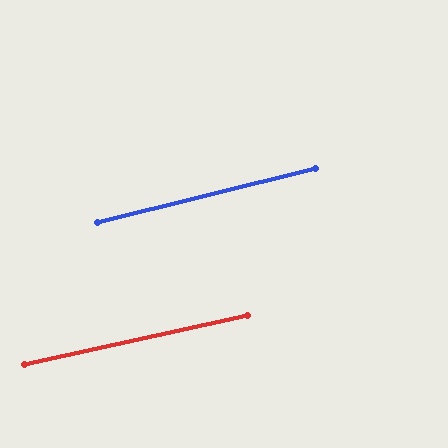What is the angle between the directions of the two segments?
Approximately 2 degrees.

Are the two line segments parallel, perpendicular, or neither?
Parallel — their directions differ by only 1.5°.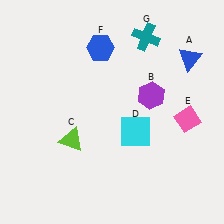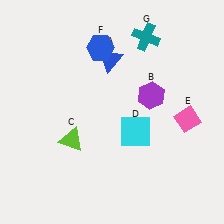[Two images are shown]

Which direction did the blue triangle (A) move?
The blue triangle (A) moved left.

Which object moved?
The blue triangle (A) moved left.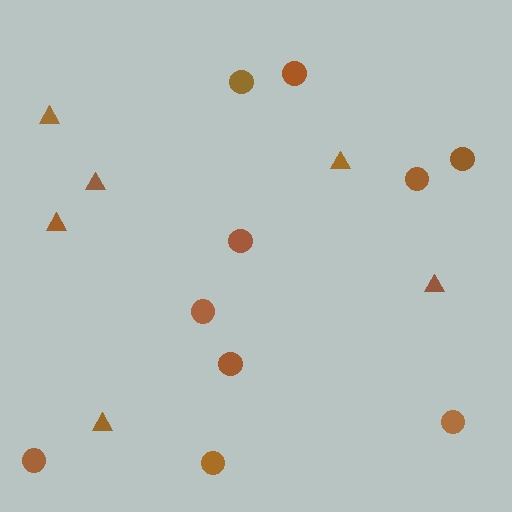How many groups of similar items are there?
There are 2 groups: one group of circles (10) and one group of triangles (6).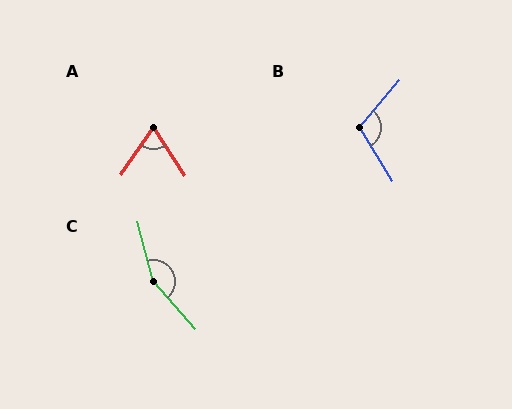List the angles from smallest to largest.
A (68°), B (108°), C (153°).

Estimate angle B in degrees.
Approximately 108 degrees.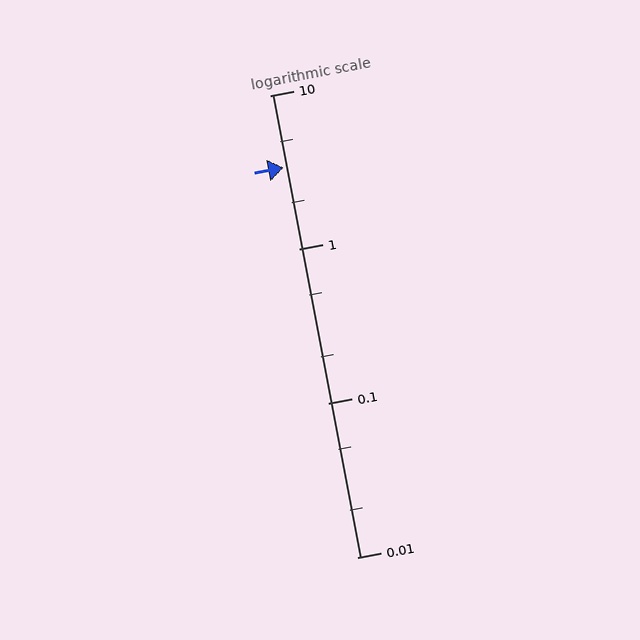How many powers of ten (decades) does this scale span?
The scale spans 3 decades, from 0.01 to 10.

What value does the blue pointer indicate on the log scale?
The pointer indicates approximately 3.4.